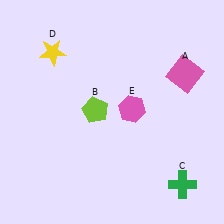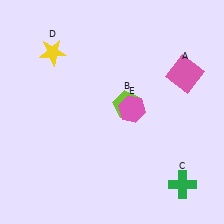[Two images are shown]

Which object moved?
The lime pentagon (B) moved right.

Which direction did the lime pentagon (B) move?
The lime pentagon (B) moved right.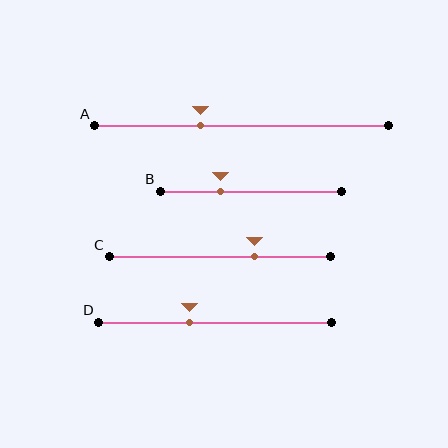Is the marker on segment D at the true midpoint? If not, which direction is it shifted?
No, the marker on segment D is shifted to the left by about 11% of the segment length.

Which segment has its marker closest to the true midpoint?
Segment D has its marker closest to the true midpoint.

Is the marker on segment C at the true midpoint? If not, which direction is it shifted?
No, the marker on segment C is shifted to the right by about 16% of the segment length.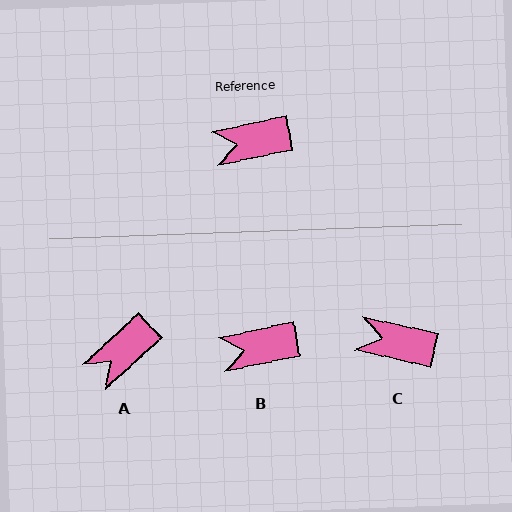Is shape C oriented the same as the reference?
No, it is off by about 24 degrees.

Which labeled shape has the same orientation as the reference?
B.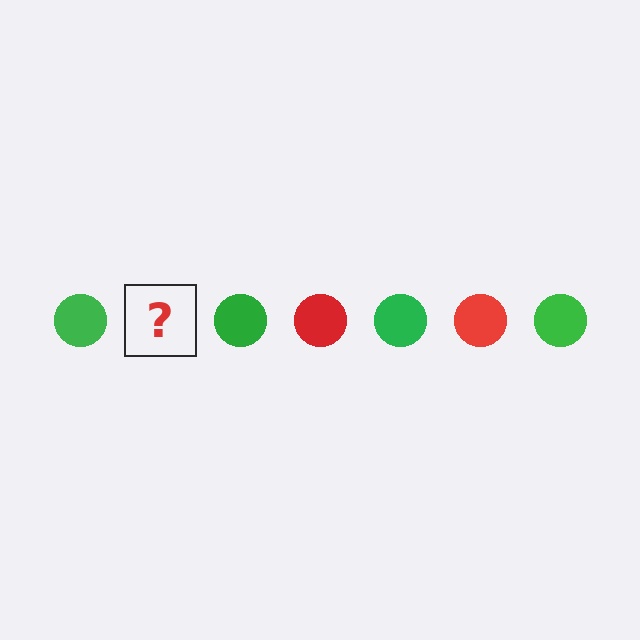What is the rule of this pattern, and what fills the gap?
The rule is that the pattern cycles through green, red circles. The gap should be filled with a red circle.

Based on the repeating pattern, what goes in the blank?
The blank should be a red circle.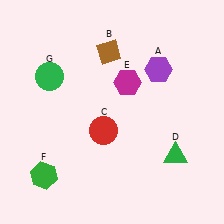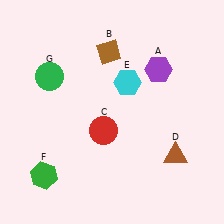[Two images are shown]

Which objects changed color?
D changed from green to brown. E changed from magenta to cyan.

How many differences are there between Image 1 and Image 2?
There are 2 differences between the two images.